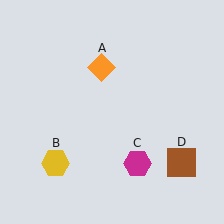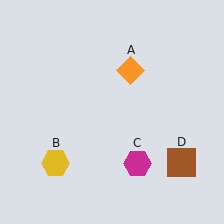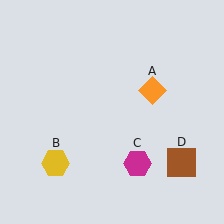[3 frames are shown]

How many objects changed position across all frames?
1 object changed position: orange diamond (object A).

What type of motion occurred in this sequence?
The orange diamond (object A) rotated clockwise around the center of the scene.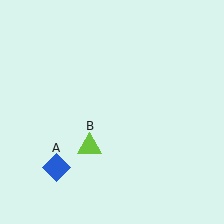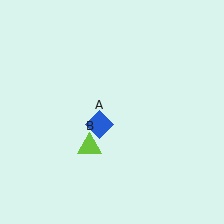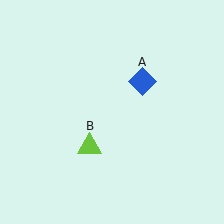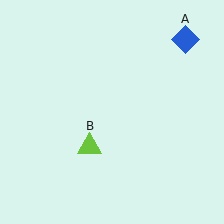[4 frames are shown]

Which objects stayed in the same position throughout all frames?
Lime triangle (object B) remained stationary.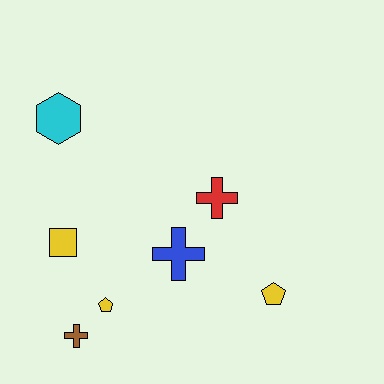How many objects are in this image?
There are 7 objects.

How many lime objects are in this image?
There are no lime objects.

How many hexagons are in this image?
There is 1 hexagon.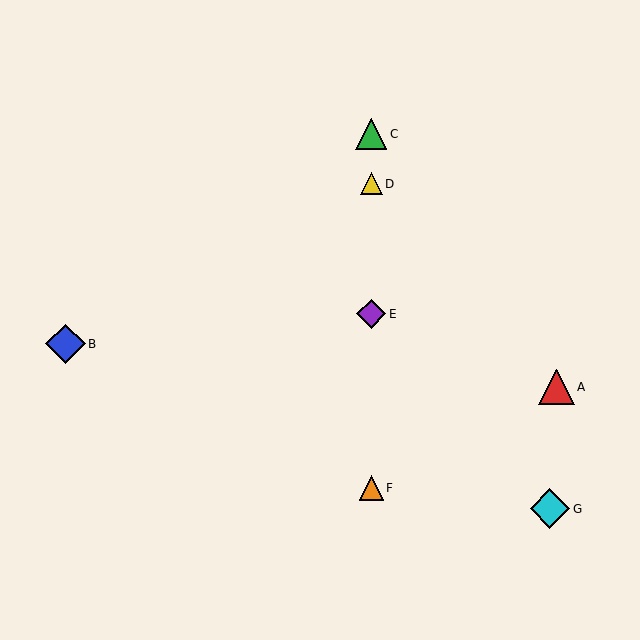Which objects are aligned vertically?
Objects C, D, E, F are aligned vertically.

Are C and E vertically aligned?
Yes, both are at x≈371.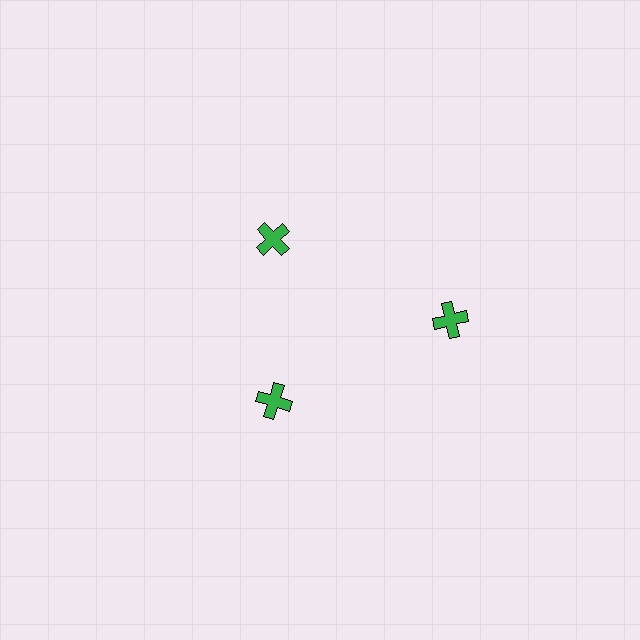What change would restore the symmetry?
The symmetry would be restored by moving it inward, back onto the ring so that all 3 crosses sit at equal angles and equal distance from the center.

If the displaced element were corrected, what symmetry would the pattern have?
It would have 3-fold rotational symmetry — the pattern would map onto itself every 120 degrees.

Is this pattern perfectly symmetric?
No. The 3 green crosses are arranged in a ring, but one element near the 3 o'clock position is pushed outward from the center, breaking the 3-fold rotational symmetry.